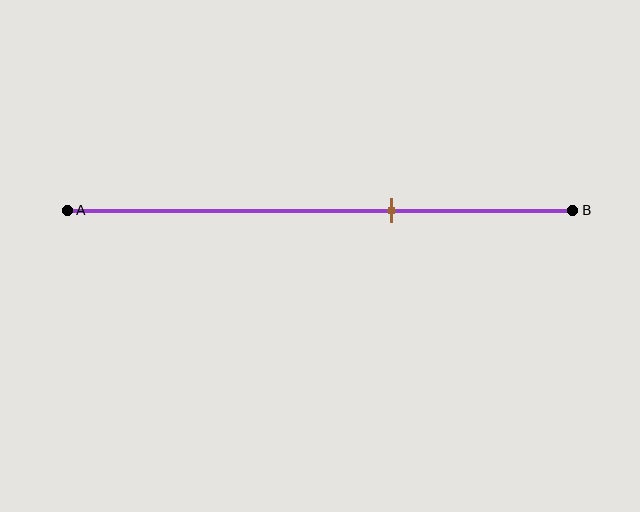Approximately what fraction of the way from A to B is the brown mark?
The brown mark is approximately 65% of the way from A to B.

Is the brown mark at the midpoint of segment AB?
No, the mark is at about 65% from A, not at the 50% midpoint.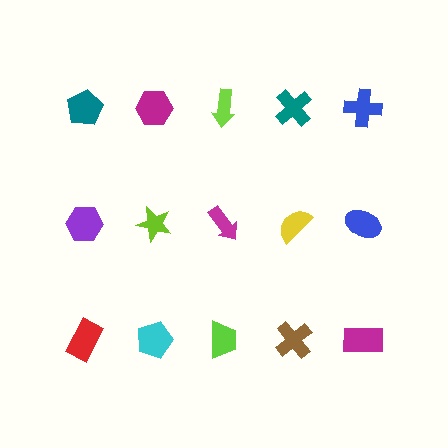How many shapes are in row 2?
5 shapes.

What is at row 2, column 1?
A purple hexagon.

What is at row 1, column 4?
A teal cross.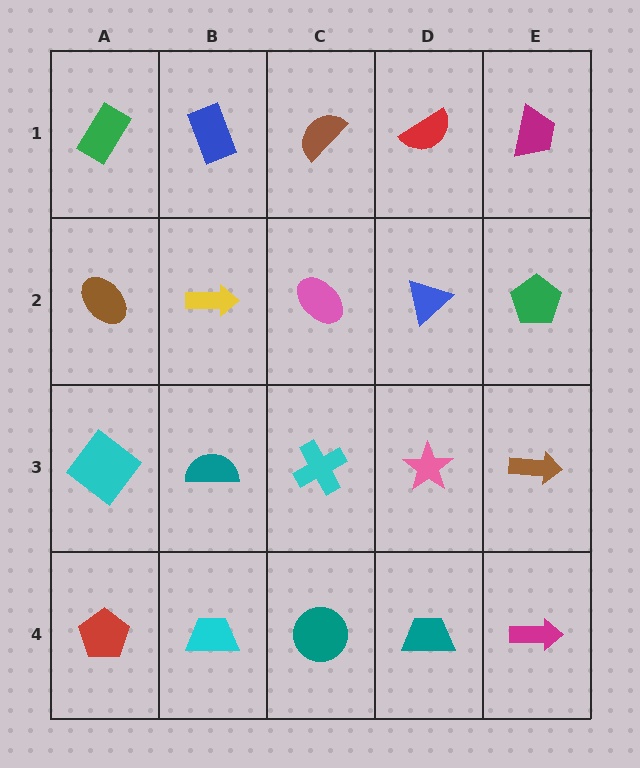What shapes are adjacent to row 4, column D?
A pink star (row 3, column D), a teal circle (row 4, column C), a magenta arrow (row 4, column E).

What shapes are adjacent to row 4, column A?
A cyan diamond (row 3, column A), a cyan trapezoid (row 4, column B).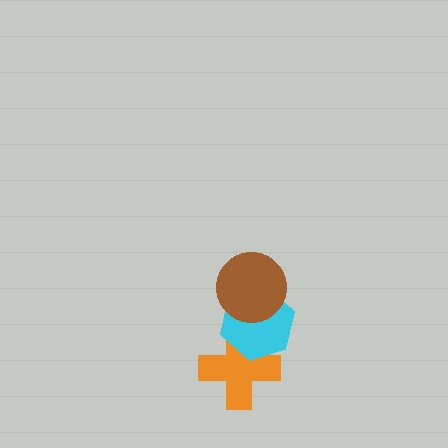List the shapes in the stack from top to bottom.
From top to bottom: the brown circle, the cyan hexagon, the orange cross.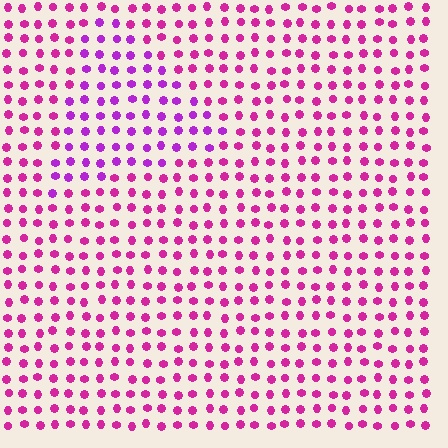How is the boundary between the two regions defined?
The boundary is defined purely by a slight shift in hue (about 29 degrees). Spacing, size, and orientation are identical on both sides.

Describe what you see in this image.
The image is filled with small magenta elements in a uniform arrangement. A triangle-shaped region is visible where the elements are tinted to a slightly different hue, forming a subtle color boundary.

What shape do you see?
I see a triangle.